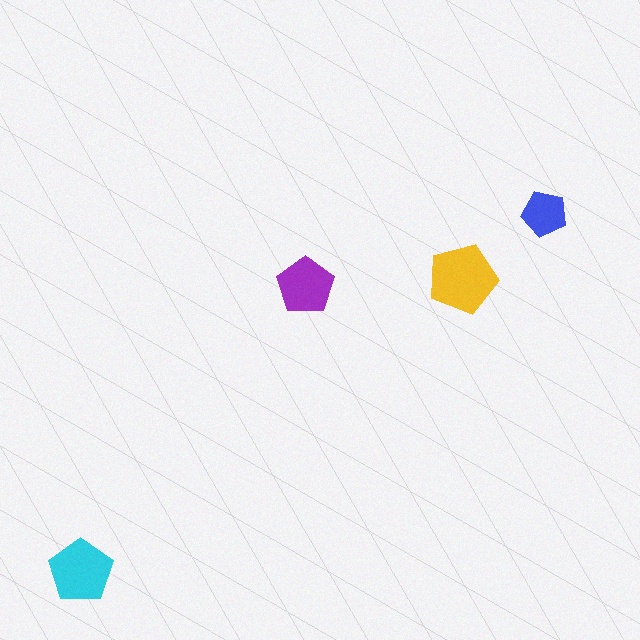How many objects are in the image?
There are 4 objects in the image.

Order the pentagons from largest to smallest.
the yellow one, the cyan one, the purple one, the blue one.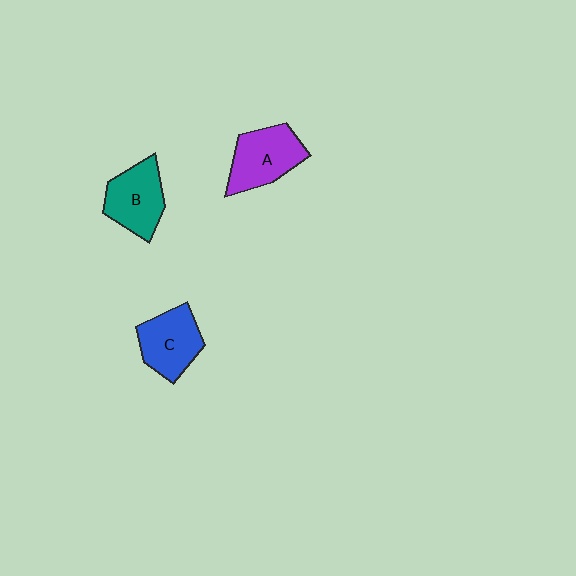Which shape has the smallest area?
Shape C (blue).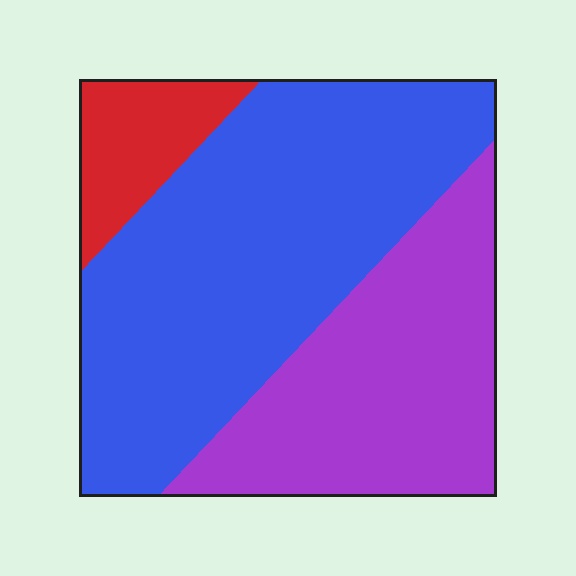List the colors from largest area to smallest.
From largest to smallest: blue, purple, red.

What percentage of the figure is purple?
Purple covers roughly 35% of the figure.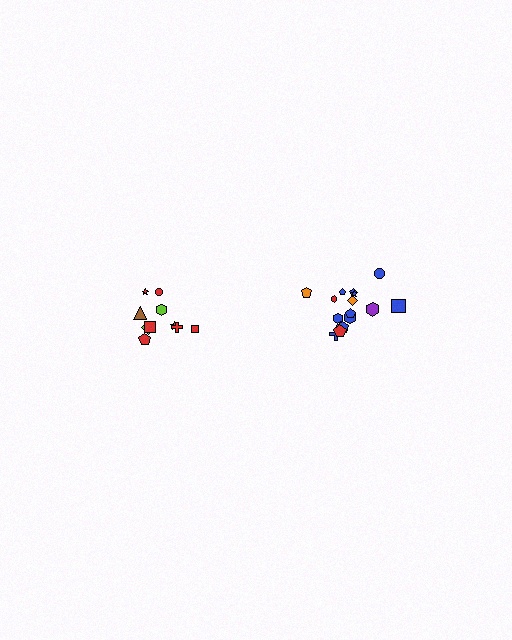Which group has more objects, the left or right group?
The right group.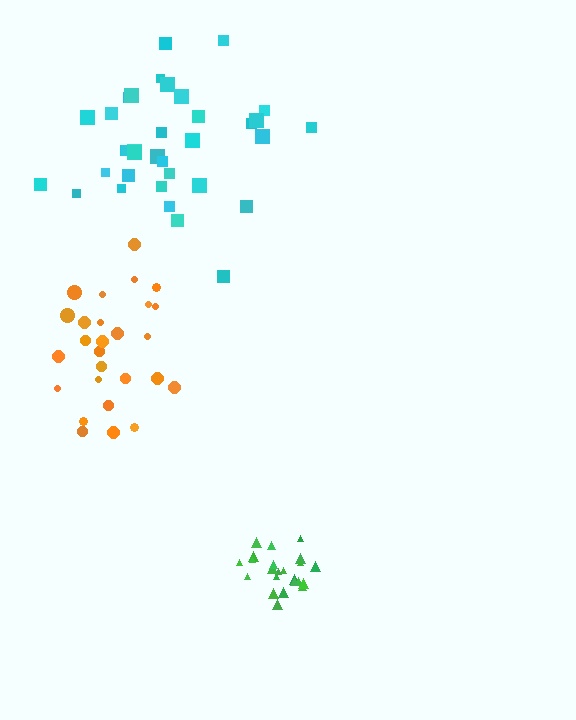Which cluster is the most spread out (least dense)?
Cyan.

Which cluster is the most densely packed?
Green.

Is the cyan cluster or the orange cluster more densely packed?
Orange.